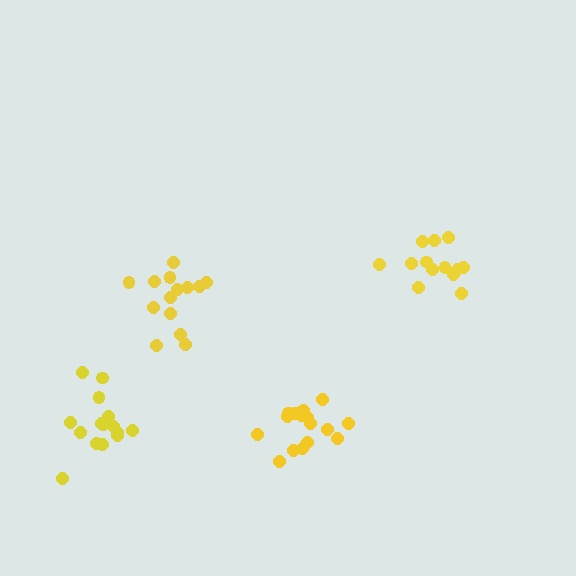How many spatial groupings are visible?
There are 4 spatial groupings.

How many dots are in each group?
Group 1: 14 dots, Group 2: 13 dots, Group 3: 15 dots, Group 4: 17 dots (59 total).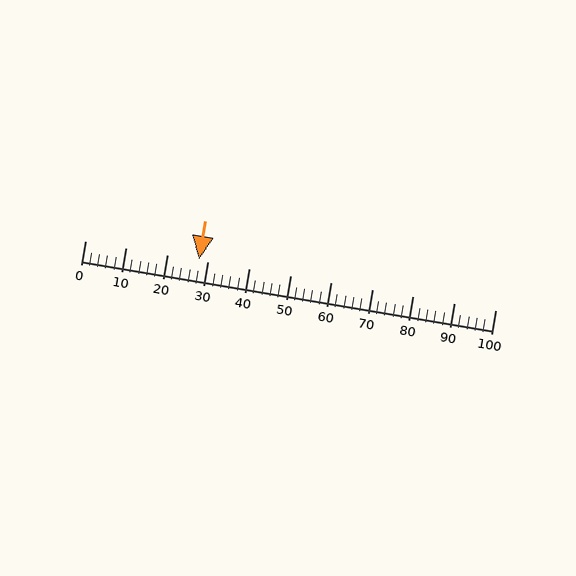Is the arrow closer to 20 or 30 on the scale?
The arrow is closer to 30.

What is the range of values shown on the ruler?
The ruler shows values from 0 to 100.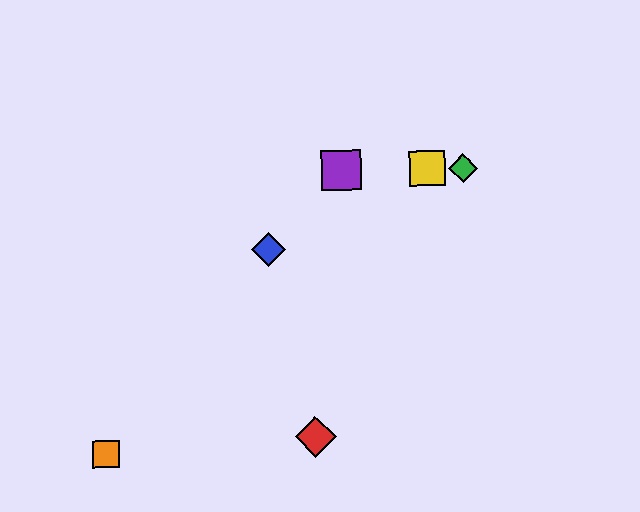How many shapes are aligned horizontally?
3 shapes (the green diamond, the yellow square, the purple square) are aligned horizontally.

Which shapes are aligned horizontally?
The green diamond, the yellow square, the purple square are aligned horizontally.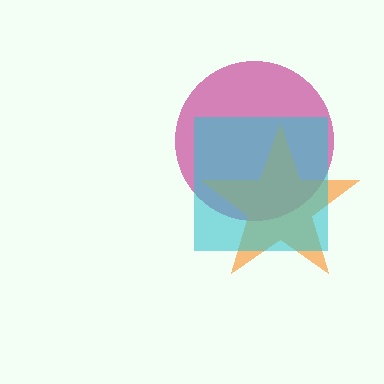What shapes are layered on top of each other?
The layered shapes are: a magenta circle, an orange star, a cyan square.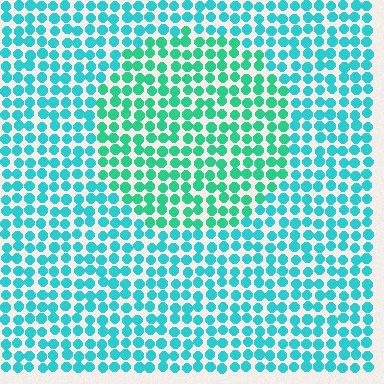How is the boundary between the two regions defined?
The boundary is defined purely by a slight shift in hue (about 26 degrees). Spacing, size, and orientation are identical on both sides.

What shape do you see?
I see a circle.